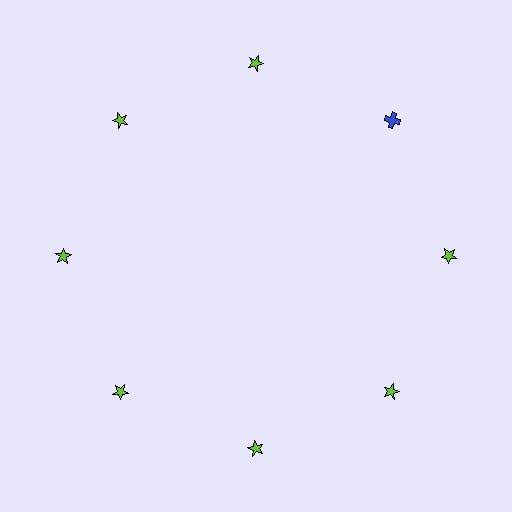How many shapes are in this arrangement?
There are 8 shapes arranged in a ring pattern.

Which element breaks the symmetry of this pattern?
The blue cross at roughly the 2 o'clock position breaks the symmetry. All other shapes are lime stars.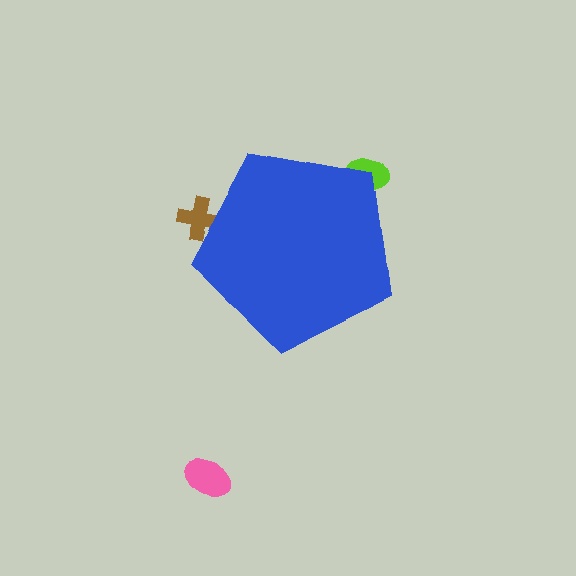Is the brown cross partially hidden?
Yes, the brown cross is partially hidden behind the blue pentagon.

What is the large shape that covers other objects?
A blue pentagon.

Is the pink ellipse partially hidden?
No, the pink ellipse is fully visible.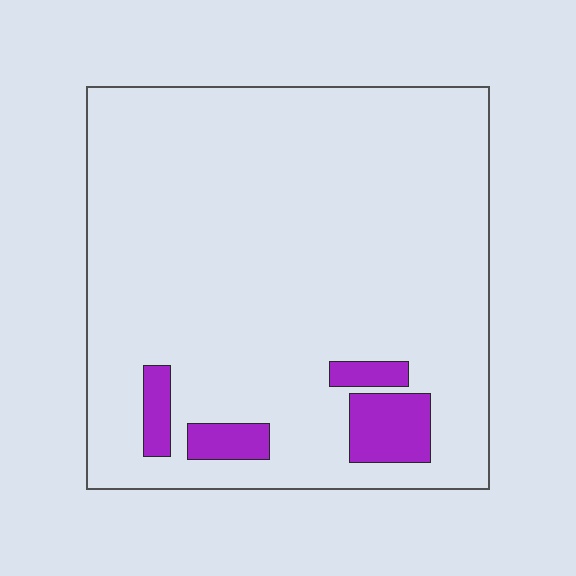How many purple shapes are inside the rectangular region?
4.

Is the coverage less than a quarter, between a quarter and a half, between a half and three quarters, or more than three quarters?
Less than a quarter.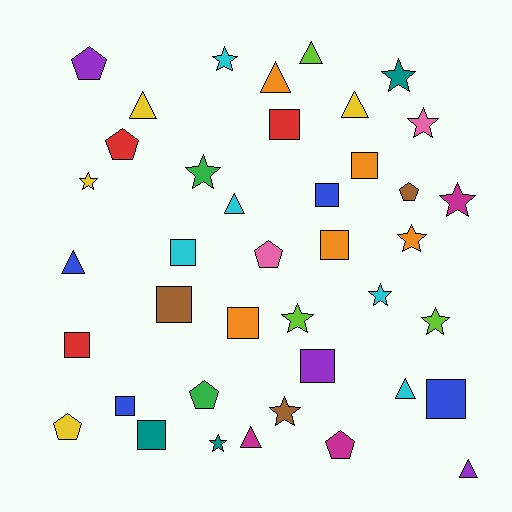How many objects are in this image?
There are 40 objects.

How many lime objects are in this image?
There are 3 lime objects.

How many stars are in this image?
There are 12 stars.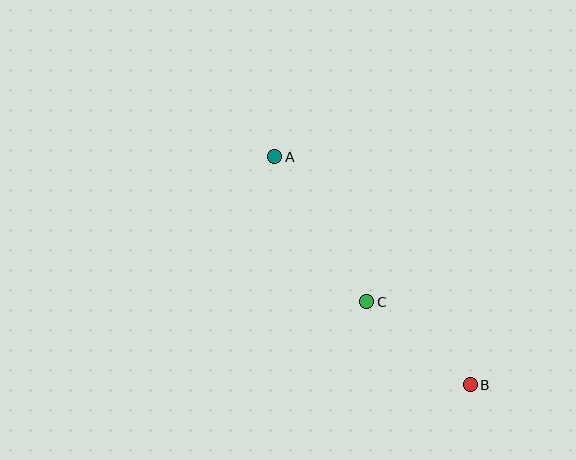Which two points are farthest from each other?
Points A and B are farthest from each other.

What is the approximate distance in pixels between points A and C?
The distance between A and C is approximately 172 pixels.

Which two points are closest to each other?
Points B and C are closest to each other.